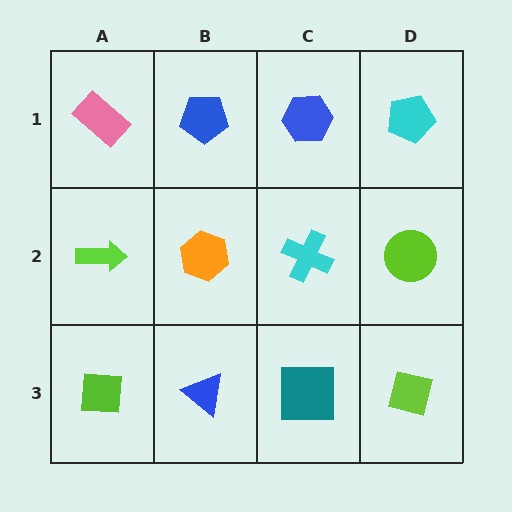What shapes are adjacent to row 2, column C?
A blue hexagon (row 1, column C), a teal square (row 3, column C), an orange hexagon (row 2, column B), a lime circle (row 2, column D).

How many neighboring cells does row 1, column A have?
2.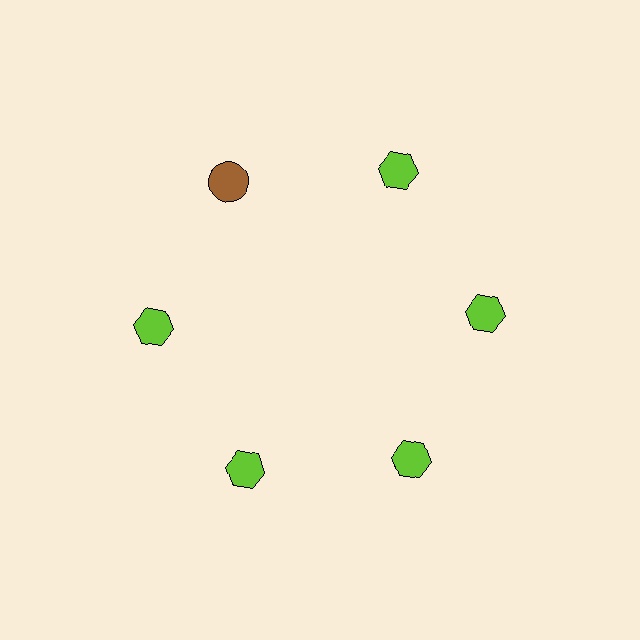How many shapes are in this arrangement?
There are 6 shapes arranged in a ring pattern.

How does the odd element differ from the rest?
It differs in both color (brown instead of lime) and shape (circle instead of hexagon).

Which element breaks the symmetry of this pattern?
The brown circle at roughly the 11 o'clock position breaks the symmetry. All other shapes are lime hexagons.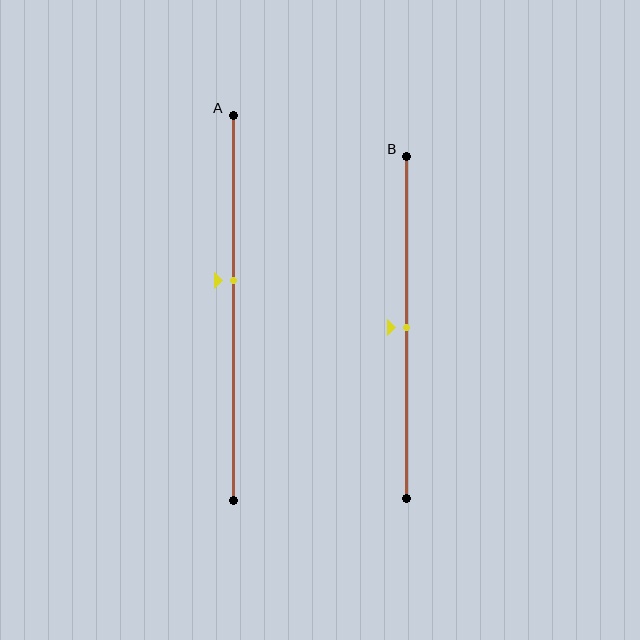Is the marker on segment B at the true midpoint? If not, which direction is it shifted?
Yes, the marker on segment B is at the true midpoint.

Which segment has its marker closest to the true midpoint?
Segment B has its marker closest to the true midpoint.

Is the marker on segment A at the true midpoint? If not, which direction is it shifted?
No, the marker on segment A is shifted upward by about 7% of the segment length.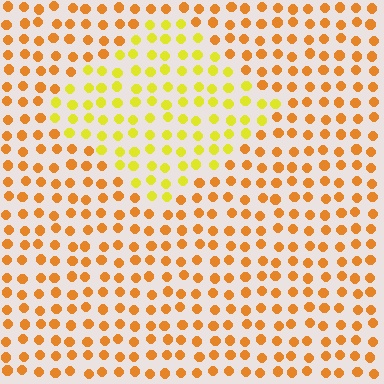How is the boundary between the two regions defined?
The boundary is defined purely by a slight shift in hue (about 34 degrees). Spacing, size, and orientation are identical on both sides.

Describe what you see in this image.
The image is filled with small orange elements in a uniform arrangement. A diamond-shaped region is visible where the elements are tinted to a slightly different hue, forming a subtle color boundary.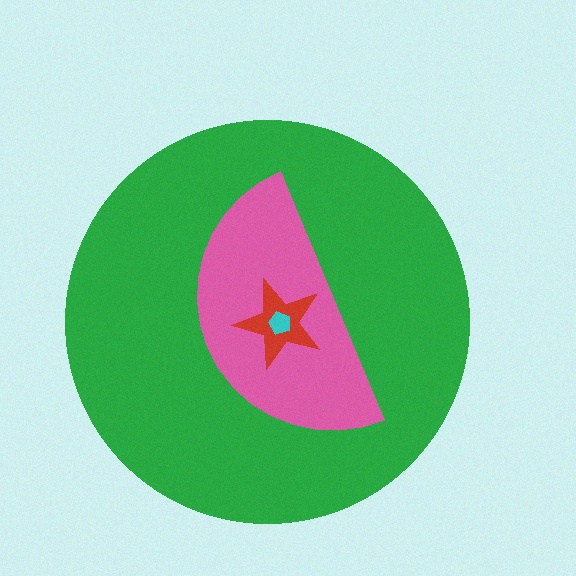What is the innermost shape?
The cyan pentagon.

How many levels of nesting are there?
4.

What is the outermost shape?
The green circle.